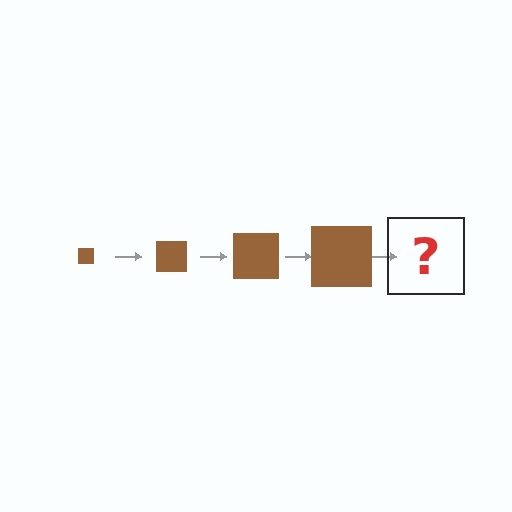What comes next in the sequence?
The next element should be a brown square, larger than the previous one.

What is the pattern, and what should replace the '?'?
The pattern is that the square gets progressively larger each step. The '?' should be a brown square, larger than the previous one.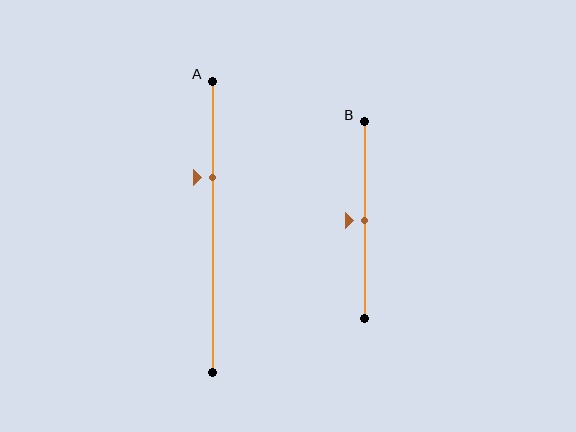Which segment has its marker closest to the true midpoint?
Segment B has its marker closest to the true midpoint.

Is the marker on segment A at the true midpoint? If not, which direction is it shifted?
No, the marker on segment A is shifted upward by about 17% of the segment length.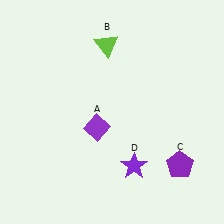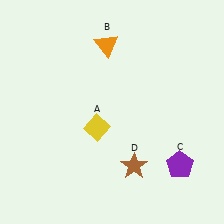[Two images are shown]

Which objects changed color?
A changed from purple to yellow. B changed from lime to orange. D changed from purple to brown.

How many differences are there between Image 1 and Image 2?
There are 3 differences between the two images.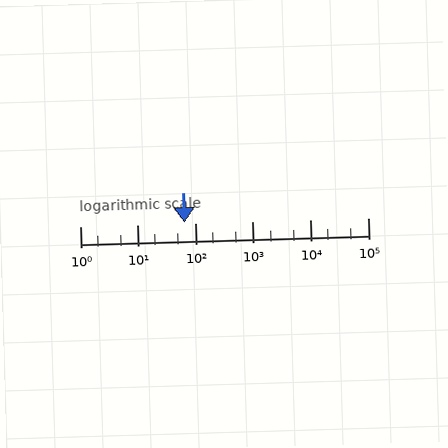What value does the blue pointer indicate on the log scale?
The pointer indicates approximately 64.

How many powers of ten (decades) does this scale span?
The scale spans 5 decades, from 1 to 100000.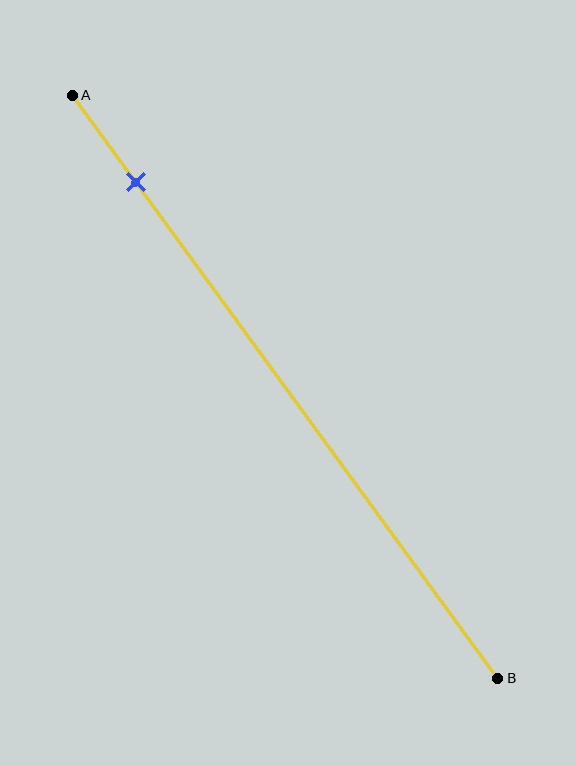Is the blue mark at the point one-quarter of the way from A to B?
No, the mark is at about 15% from A, not at the 25% one-quarter point.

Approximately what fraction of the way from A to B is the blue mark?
The blue mark is approximately 15% of the way from A to B.